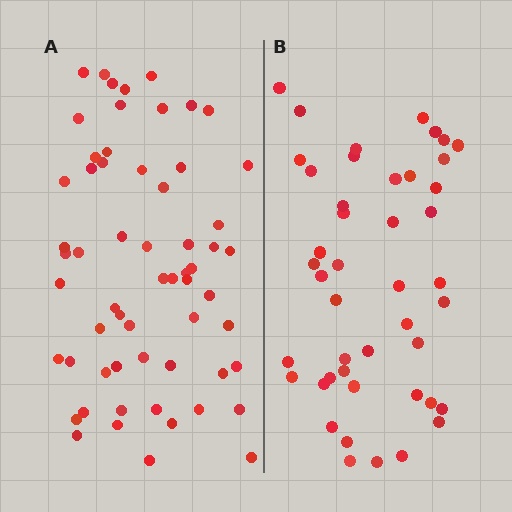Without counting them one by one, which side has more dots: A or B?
Region A (the left region) has more dots.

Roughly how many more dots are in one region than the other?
Region A has approximately 15 more dots than region B.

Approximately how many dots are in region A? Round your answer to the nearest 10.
About 60 dots.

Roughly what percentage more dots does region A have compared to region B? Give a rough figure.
About 35% more.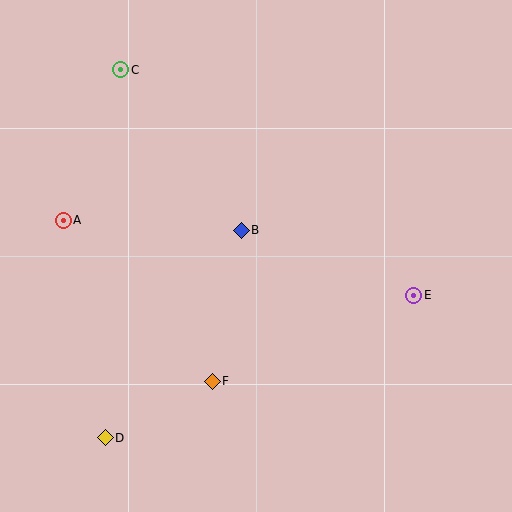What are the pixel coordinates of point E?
Point E is at (414, 295).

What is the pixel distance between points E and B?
The distance between E and B is 184 pixels.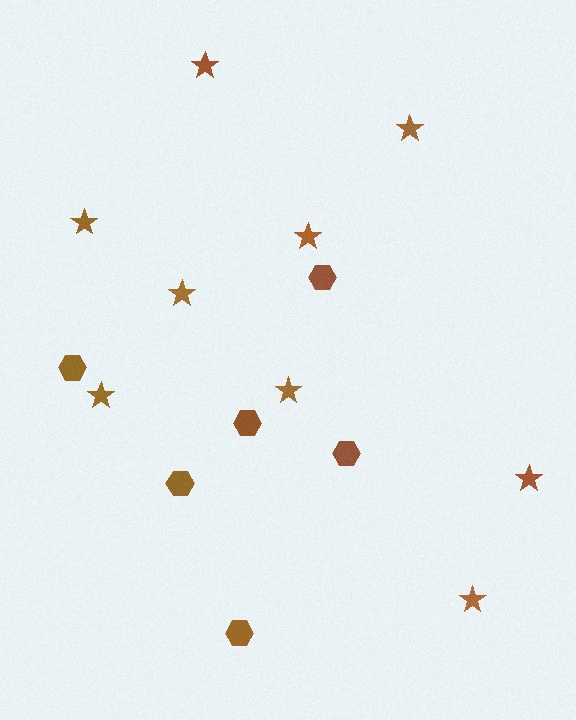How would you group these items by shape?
There are 2 groups: one group of stars (9) and one group of hexagons (6).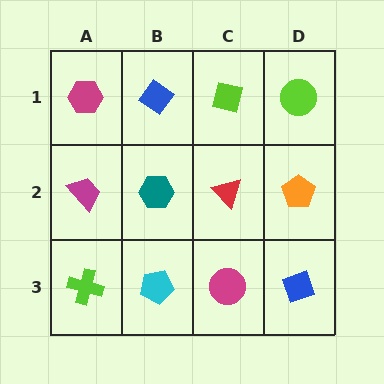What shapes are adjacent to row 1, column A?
A magenta trapezoid (row 2, column A), a blue diamond (row 1, column B).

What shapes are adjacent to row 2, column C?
A lime square (row 1, column C), a magenta circle (row 3, column C), a teal hexagon (row 2, column B), an orange pentagon (row 2, column D).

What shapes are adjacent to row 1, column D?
An orange pentagon (row 2, column D), a lime square (row 1, column C).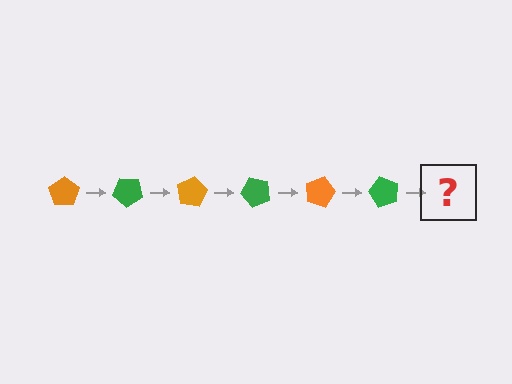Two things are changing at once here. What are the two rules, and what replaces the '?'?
The two rules are that it rotates 40 degrees each step and the color cycles through orange and green. The '?' should be an orange pentagon, rotated 240 degrees from the start.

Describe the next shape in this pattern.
It should be an orange pentagon, rotated 240 degrees from the start.